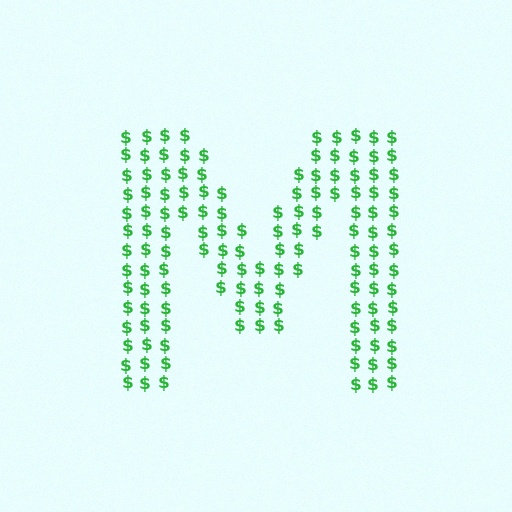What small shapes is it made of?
It is made of small dollar signs.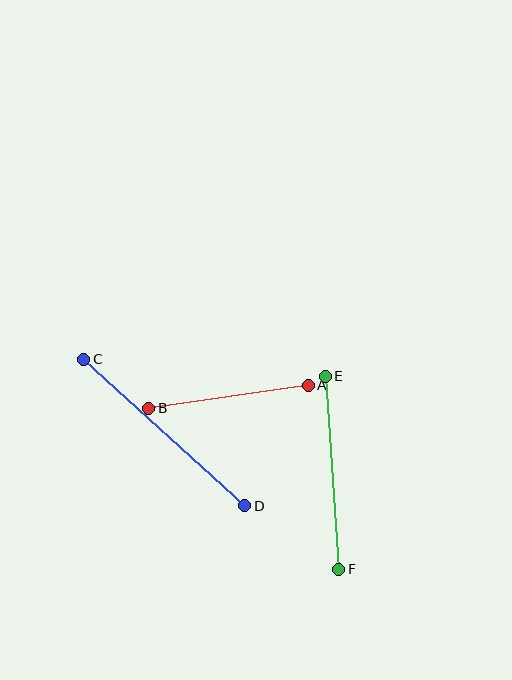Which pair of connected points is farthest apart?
Points C and D are farthest apart.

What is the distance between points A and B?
The distance is approximately 161 pixels.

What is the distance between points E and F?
The distance is approximately 194 pixels.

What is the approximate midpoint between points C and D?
The midpoint is at approximately (164, 433) pixels.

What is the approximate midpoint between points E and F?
The midpoint is at approximately (332, 473) pixels.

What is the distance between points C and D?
The distance is approximately 218 pixels.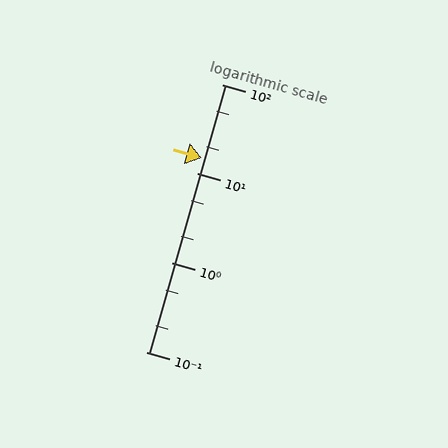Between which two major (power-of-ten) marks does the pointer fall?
The pointer is between 10 and 100.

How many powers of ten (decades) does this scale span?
The scale spans 3 decades, from 0.1 to 100.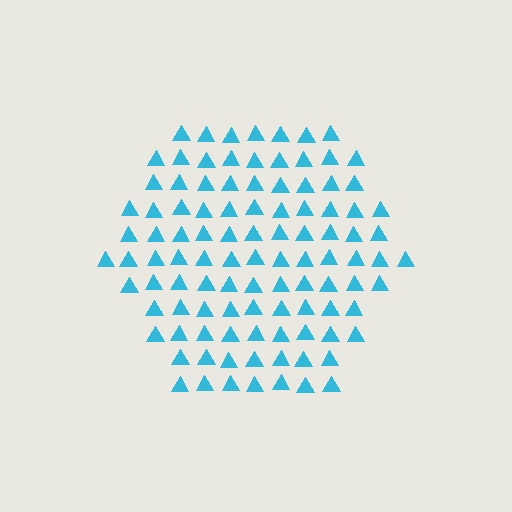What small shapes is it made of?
It is made of small triangles.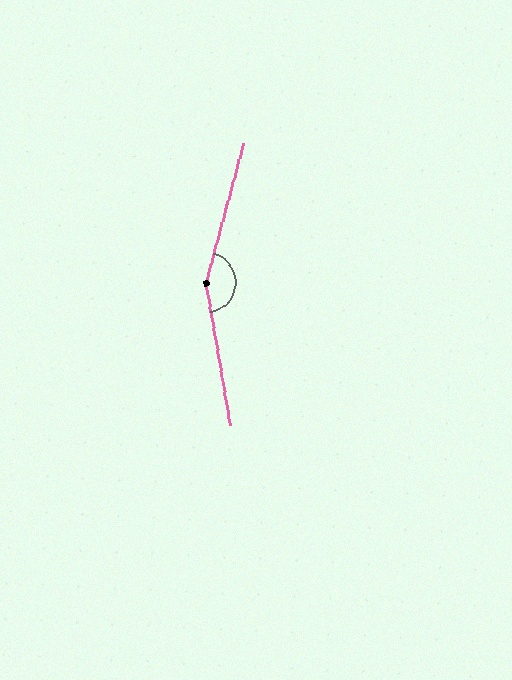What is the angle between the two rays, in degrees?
Approximately 155 degrees.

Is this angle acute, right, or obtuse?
It is obtuse.